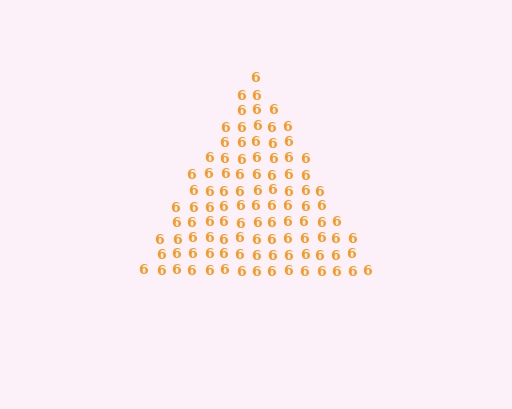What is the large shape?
The large shape is a triangle.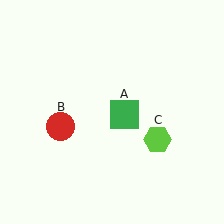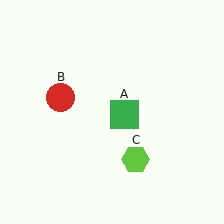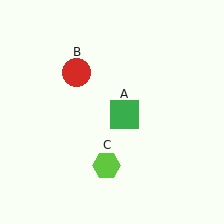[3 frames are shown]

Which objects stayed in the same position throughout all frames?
Green square (object A) remained stationary.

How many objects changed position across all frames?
2 objects changed position: red circle (object B), lime hexagon (object C).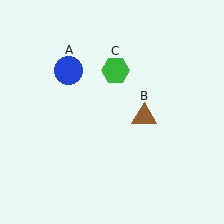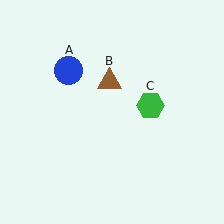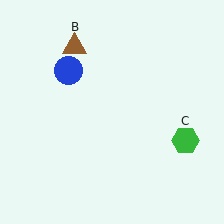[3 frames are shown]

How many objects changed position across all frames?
2 objects changed position: brown triangle (object B), green hexagon (object C).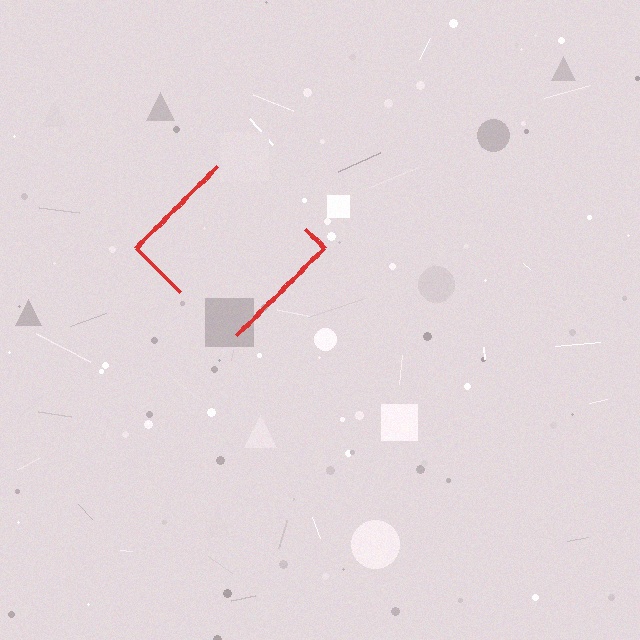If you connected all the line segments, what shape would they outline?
They would outline a diamond.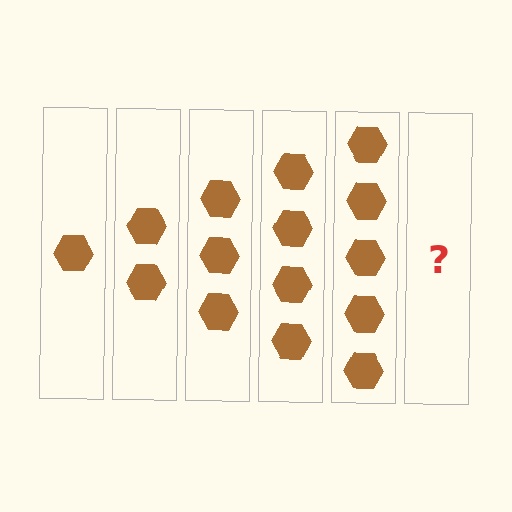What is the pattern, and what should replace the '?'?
The pattern is that each step adds one more hexagon. The '?' should be 6 hexagons.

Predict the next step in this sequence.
The next step is 6 hexagons.